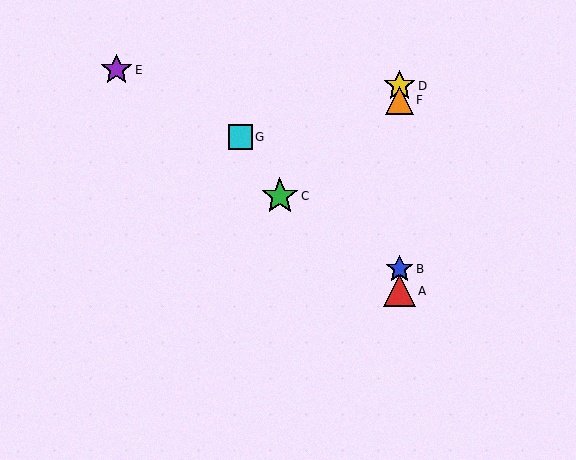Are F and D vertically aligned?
Yes, both are at x≈399.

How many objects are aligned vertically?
4 objects (A, B, D, F) are aligned vertically.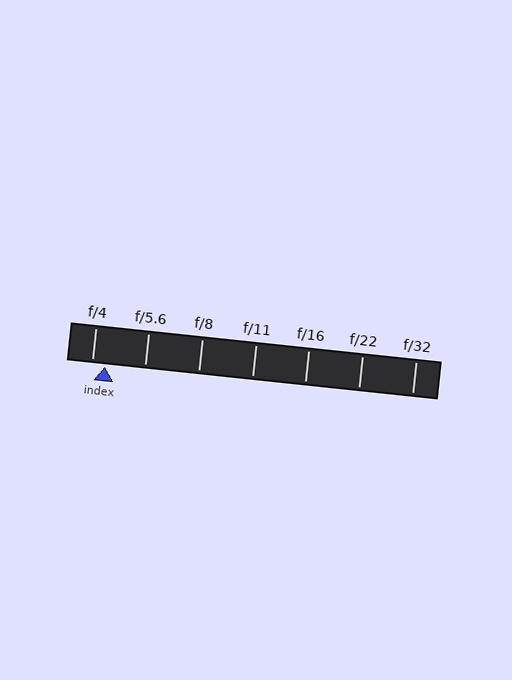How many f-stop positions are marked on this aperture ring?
There are 7 f-stop positions marked.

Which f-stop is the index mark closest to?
The index mark is closest to f/4.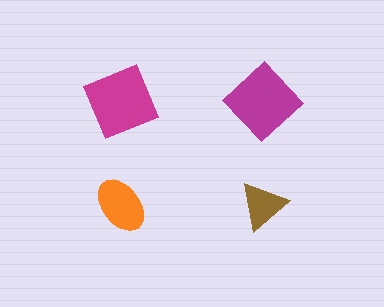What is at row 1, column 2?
A magenta diamond.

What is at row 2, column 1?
An orange ellipse.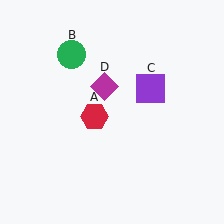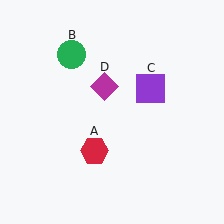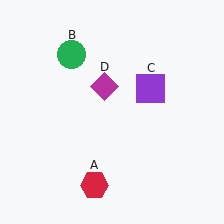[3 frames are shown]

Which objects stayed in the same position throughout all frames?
Green circle (object B) and purple square (object C) and magenta diamond (object D) remained stationary.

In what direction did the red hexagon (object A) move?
The red hexagon (object A) moved down.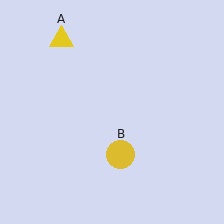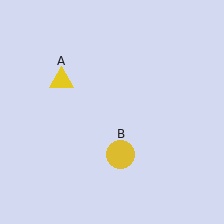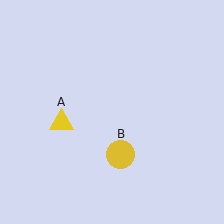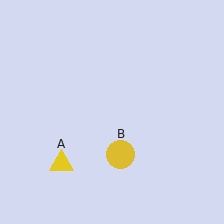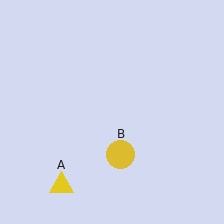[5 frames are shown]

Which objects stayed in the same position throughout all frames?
Yellow circle (object B) remained stationary.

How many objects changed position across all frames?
1 object changed position: yellow triangle (object A).